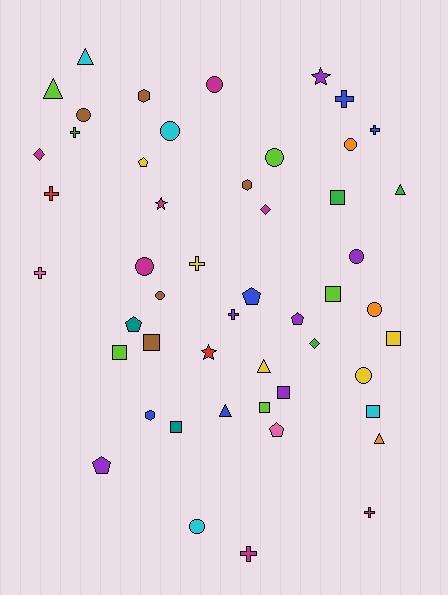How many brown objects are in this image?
There are 5 brown objects.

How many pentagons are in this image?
There are 6 pentagons.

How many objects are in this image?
There are 50 objects.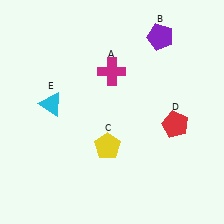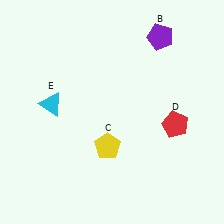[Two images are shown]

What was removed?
The magenta cross (A) was removed in Image 2.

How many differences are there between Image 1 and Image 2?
There is 1 difference between the two images.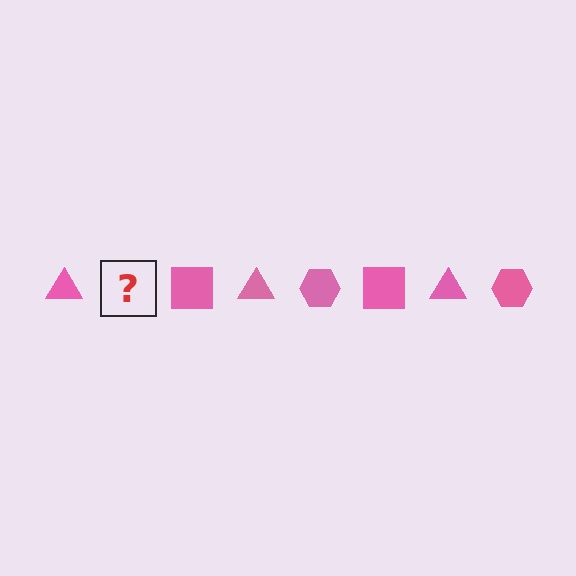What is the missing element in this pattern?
The missing element is a pink hexagon.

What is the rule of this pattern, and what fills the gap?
The rule is that the pattern cycles through triangle, hexagon, square shapes in pink. The gap should be filled with a pink hexagon.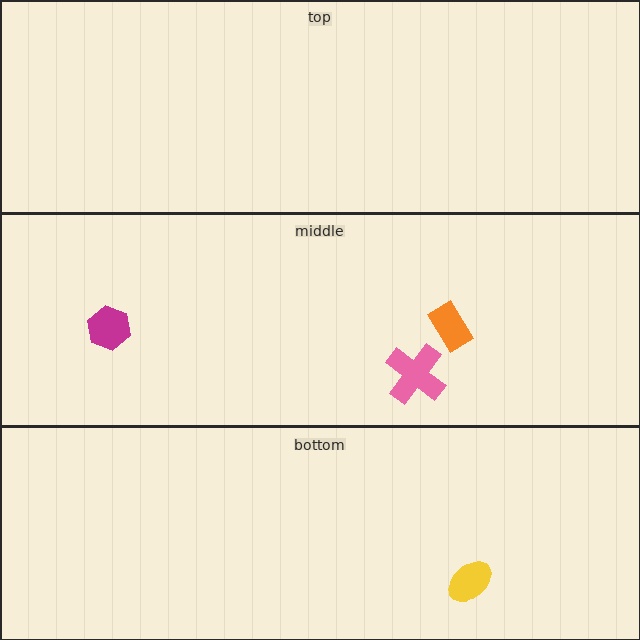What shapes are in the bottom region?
The yellow ellipse.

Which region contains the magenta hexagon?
The middle region.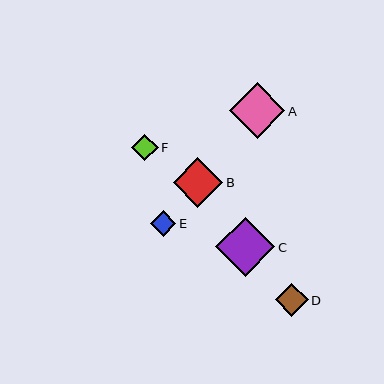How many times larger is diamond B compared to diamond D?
Diamond B is approximately 1.5 times the size of diamond D.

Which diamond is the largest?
Diamond C is the largest with a size of approximately 59 pixels.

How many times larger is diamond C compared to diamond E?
Diamond C is approximately 2.3 times the size of diamond E.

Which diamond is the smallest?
Diamond E is the smallest with a size of approximately 26 pixels.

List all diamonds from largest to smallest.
From largest to smallest: C, A, B, D, F, E.